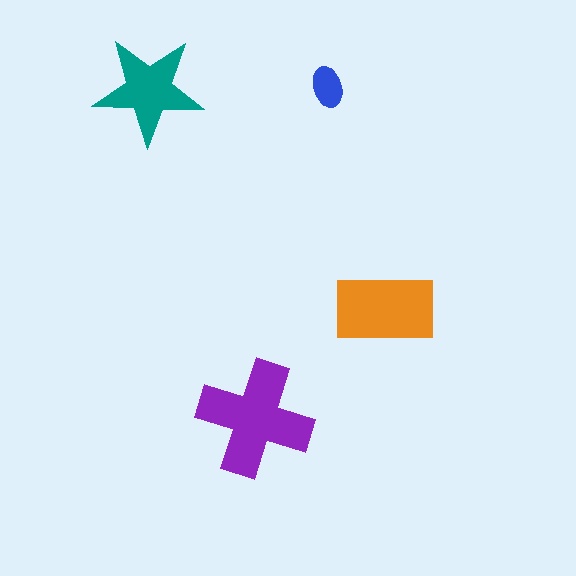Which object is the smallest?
The blue ellipse.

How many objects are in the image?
There are 4 objects in the image.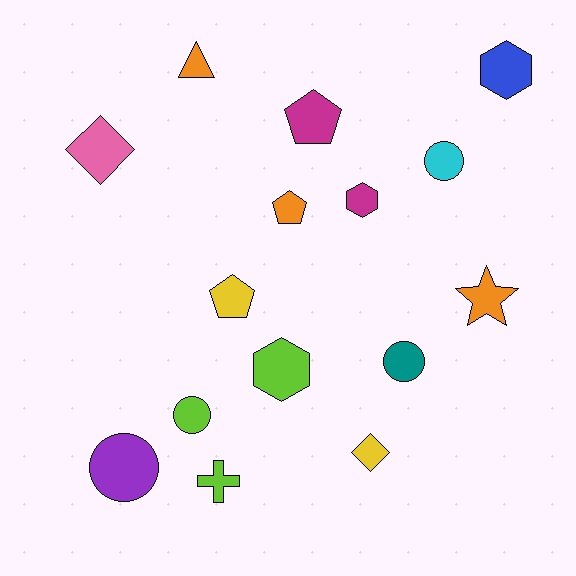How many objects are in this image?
There are 15 objects.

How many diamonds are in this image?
There are 2 diamonds.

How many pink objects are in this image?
There is 1 pink object.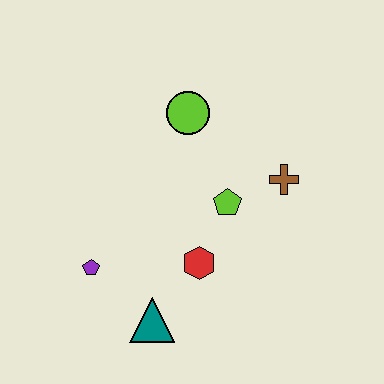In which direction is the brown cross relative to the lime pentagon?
The brown cross is to the right of the lime pentagon.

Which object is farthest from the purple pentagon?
The brown cross is farthest from the purple pentagon.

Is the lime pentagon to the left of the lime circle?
No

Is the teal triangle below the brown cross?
Yes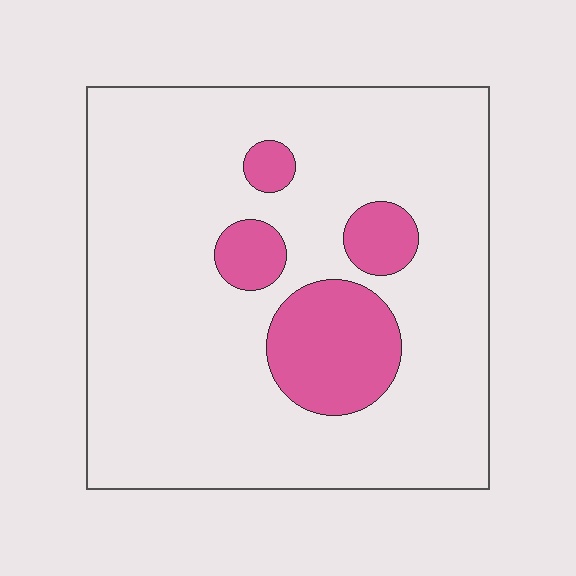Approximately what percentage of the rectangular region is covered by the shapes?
Approximately 15%.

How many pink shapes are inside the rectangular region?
4.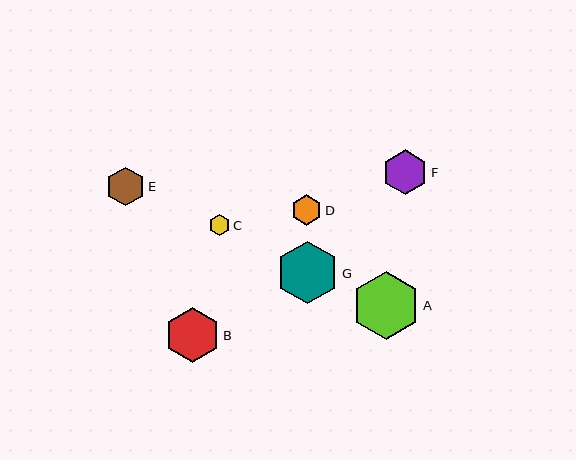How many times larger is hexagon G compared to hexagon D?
Hexagon G is approximately 2.0 times the size of hexagon D.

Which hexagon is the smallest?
Hexagon C is the smallest with a size of approximately 21 pixels.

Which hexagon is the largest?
Hexagon A is the largest with a size of approximately 68 pixels.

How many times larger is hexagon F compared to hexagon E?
Hexagon F is approximately 1.2 times the size of hexagon E.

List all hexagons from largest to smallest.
From largest to smallest: A, G, B, F, E, D, C.